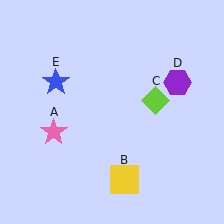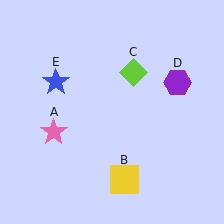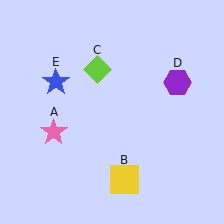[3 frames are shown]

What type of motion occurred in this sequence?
The lime diamond (object C) rotated counterclockwise around the center of the scene.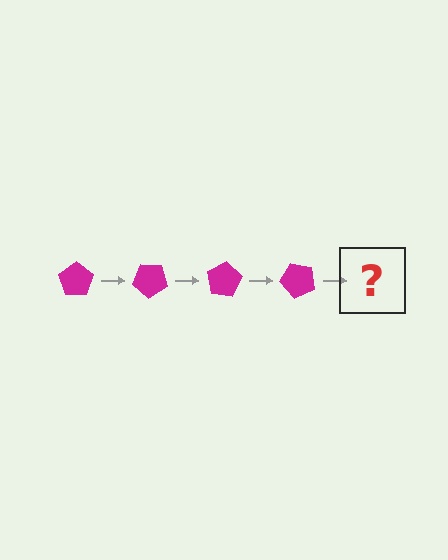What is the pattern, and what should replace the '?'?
The pattern is that the pentagon rotates 40 degrees each step. The '?' should be a magenta pentagon rotated 160 degrees.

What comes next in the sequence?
The next element should be a magenta pentagon rotated 160 degrees.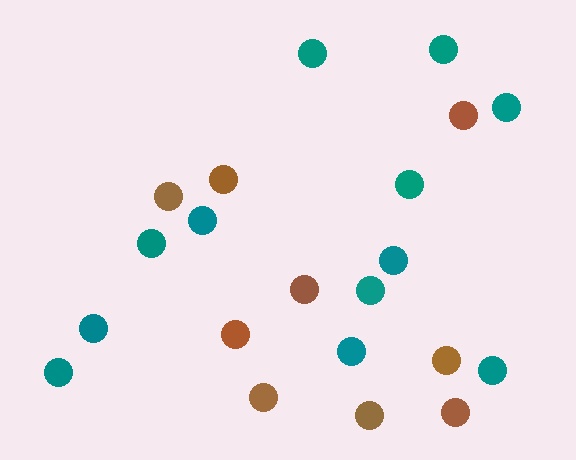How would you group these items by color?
There are 2 groups: one group of brown circles (9) and one group of teal circles (12).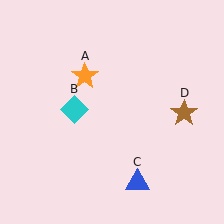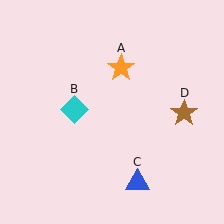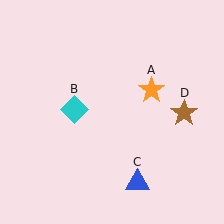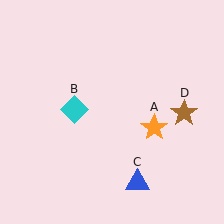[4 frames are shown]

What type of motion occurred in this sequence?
The orange star (object A) rotated clockwise around the center of the scene.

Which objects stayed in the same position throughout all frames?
Cyan diamond (object B) and blue triangle (object C) and brown star (object D) remained stationary.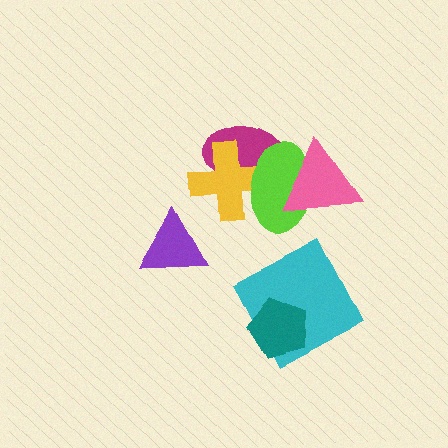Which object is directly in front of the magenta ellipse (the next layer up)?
The yellow cross is directly in front of the magenta ellipse.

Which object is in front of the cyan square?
The teal pentagon is in front of the cyan square.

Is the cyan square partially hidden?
Yes, it is partially covered by another shape.